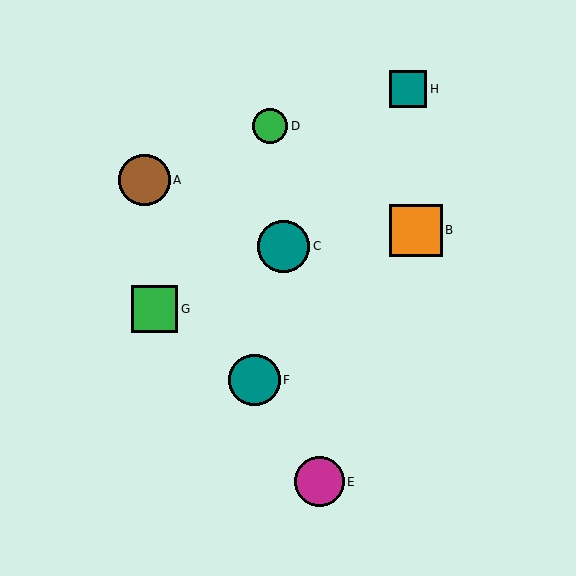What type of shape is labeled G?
Shape G is a green square.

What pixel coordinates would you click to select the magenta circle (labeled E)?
Click at (319, 482) to select the magenta circle E.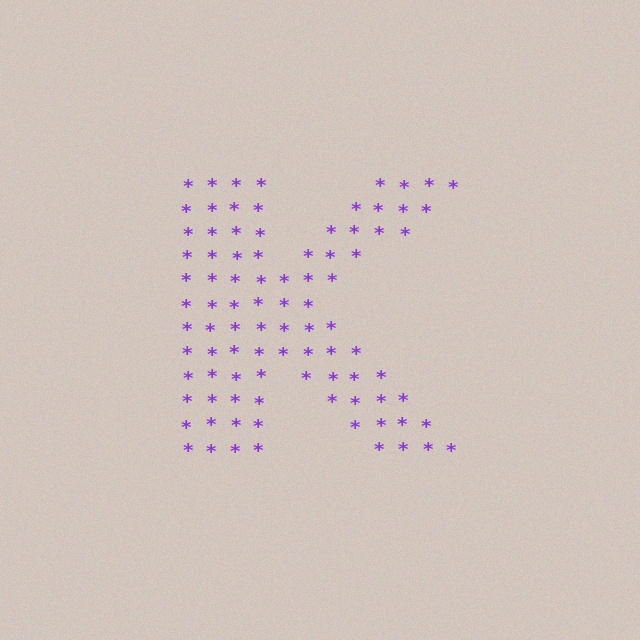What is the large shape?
The large shape is the letter K.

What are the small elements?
The small elements are asterisks.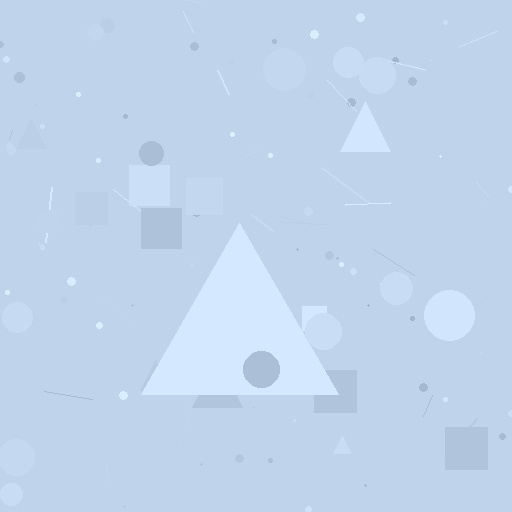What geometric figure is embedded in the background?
A triangle is embedded in the background.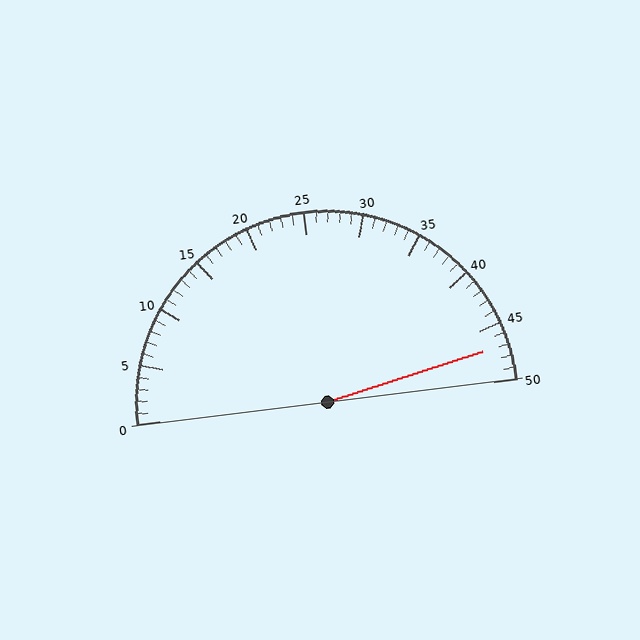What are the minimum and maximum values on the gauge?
The gauge ranges from 0 to 50.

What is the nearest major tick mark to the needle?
The nearest major tick mark is 45.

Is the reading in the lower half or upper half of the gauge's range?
The reading is in the upper half of the range (0 to 50).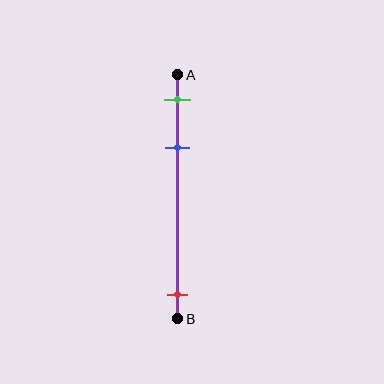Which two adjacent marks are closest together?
The green and blue marks are the closest adjacent pair.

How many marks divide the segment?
There are 3 marks dividing the segment.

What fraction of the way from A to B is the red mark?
The red mark is approximately 90% (0.9) of the way from A to B.